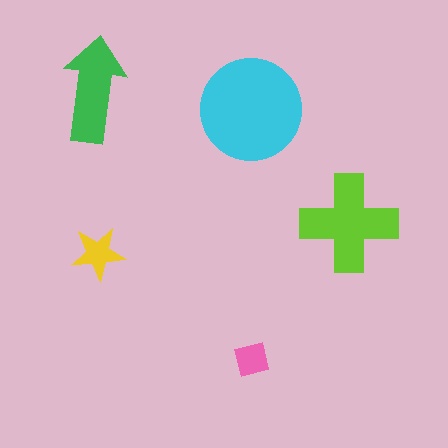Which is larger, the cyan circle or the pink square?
The cyan circle.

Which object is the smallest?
The pink square.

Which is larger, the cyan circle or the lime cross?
The cyan circle.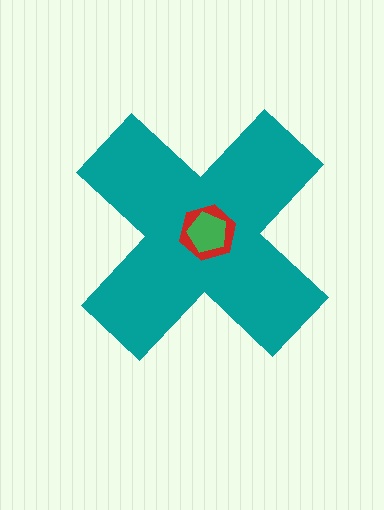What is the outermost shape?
The teal cross.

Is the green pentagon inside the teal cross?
Yes.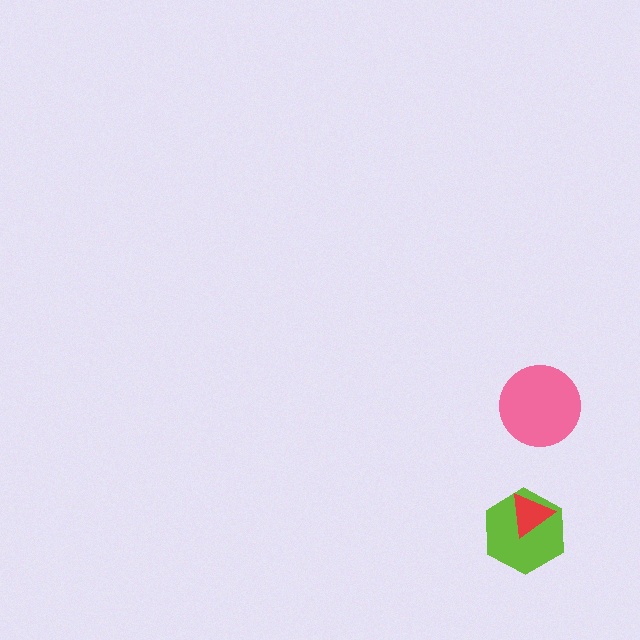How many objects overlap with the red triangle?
1 object overlaps with the red triangle.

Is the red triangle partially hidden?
No, no other shape covers it.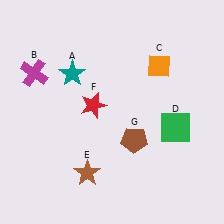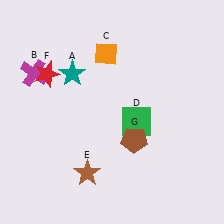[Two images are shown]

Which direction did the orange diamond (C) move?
The orange diamond (C) moved left.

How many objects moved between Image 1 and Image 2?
3 objects moved between the two images.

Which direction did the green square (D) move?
The green square (D) moved left.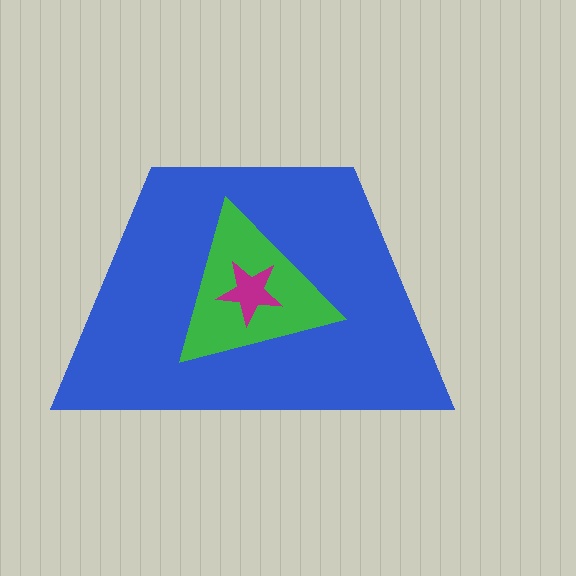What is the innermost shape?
The magenta star.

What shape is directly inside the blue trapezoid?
The green triangle.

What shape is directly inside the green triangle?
The magenta star.